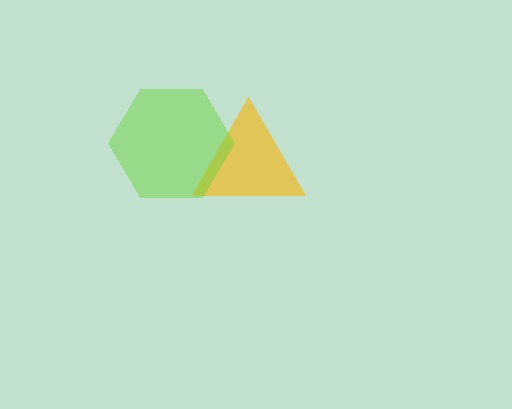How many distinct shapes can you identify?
There are 2 distinct shapes: a yellow triangle, a lime hexagon.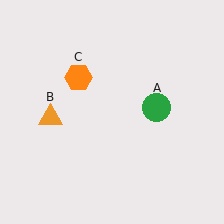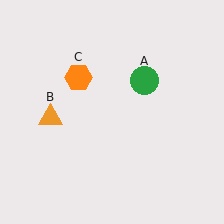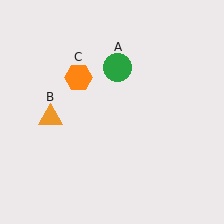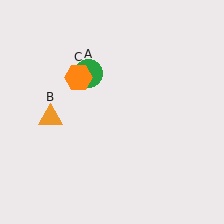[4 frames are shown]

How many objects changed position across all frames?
1 object changed position: green circle (object A).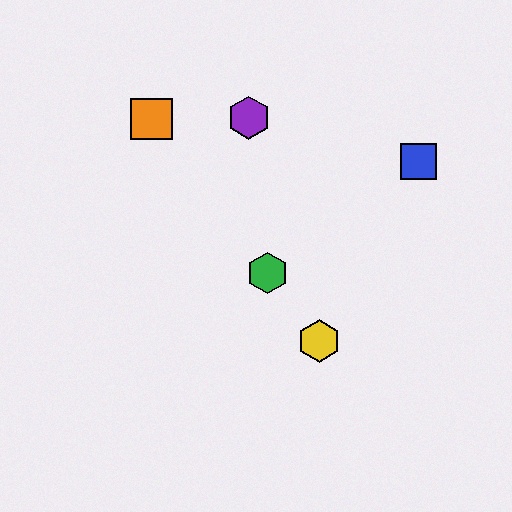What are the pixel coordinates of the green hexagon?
The green hexagon is at (268, 273).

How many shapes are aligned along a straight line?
4 shapes (the red hexagon, the green hexagon, the yellow hexagon, the orange square) are aligned along a straight line.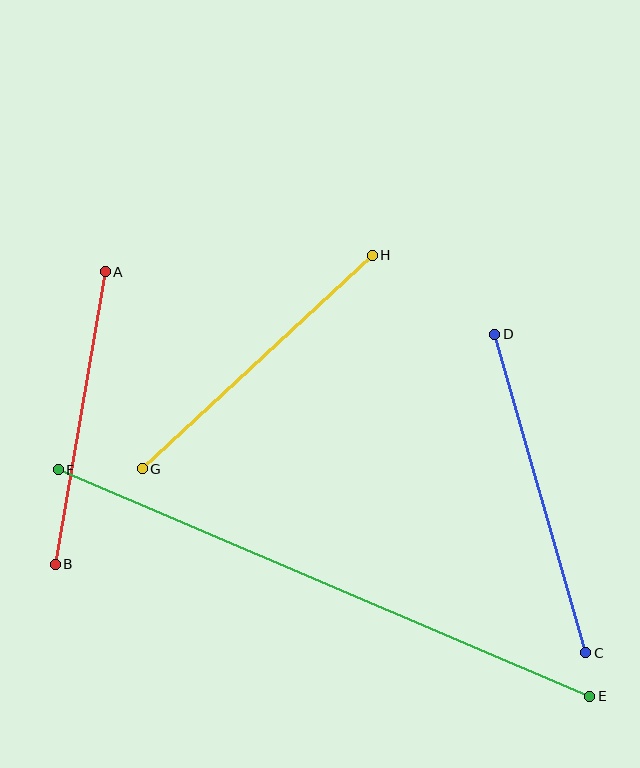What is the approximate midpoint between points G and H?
The midpoint is at approximately (257, 362) pixels.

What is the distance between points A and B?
The distance is approximately 297 pixels.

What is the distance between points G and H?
The distance is approximately 314 pixels.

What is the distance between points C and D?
The distance is approximately 331 pixels.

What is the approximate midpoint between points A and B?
The midpoint is at approximately (80, 418) pixels.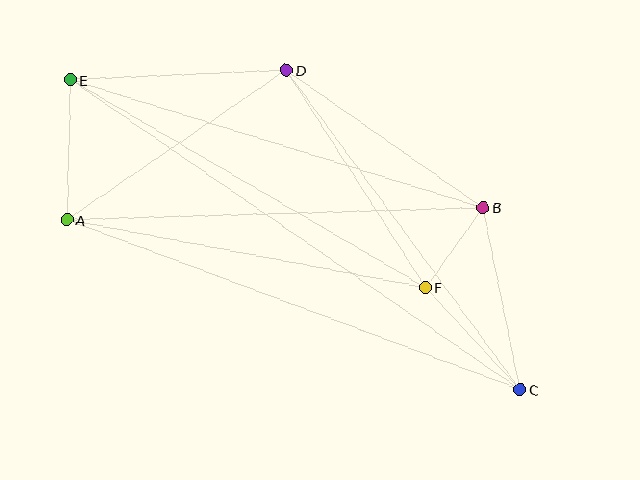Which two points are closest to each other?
Points B and F are closest to each other.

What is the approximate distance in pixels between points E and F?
The distance between E and F is approximately 411 pixels.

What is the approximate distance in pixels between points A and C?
The distance between A and C is approximately 484 pixels.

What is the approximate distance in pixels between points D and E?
The distance between D and E is approximately 216 pixels.